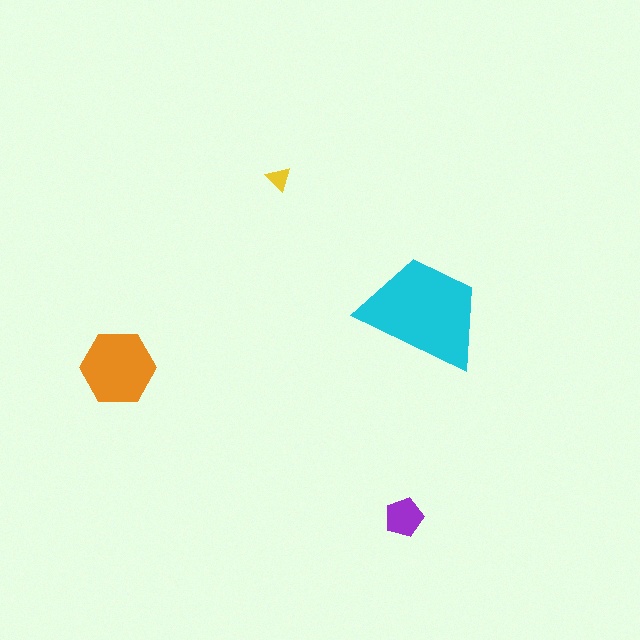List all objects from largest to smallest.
The cyan trapezoid, the orange hexagon, the purple pentagon, the yellow triangle.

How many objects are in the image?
There are 4 objects in the image.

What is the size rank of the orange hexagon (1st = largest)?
2nd.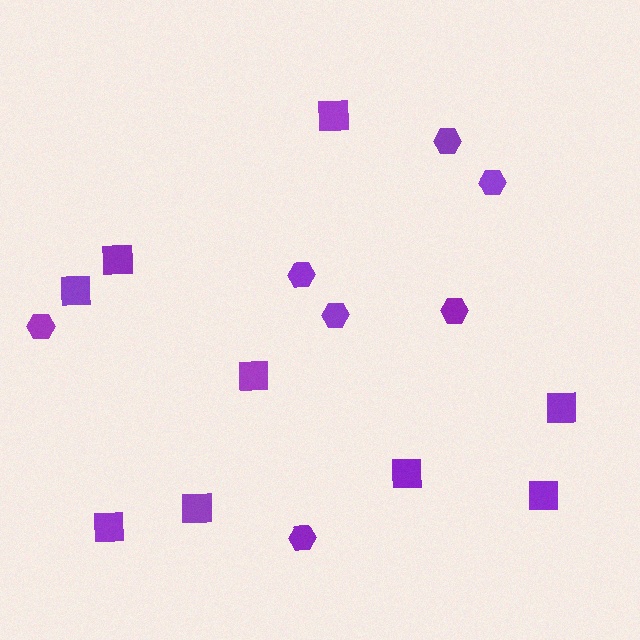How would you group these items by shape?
There are 2 groups: one group of squares (9) and one group of hexagons (7).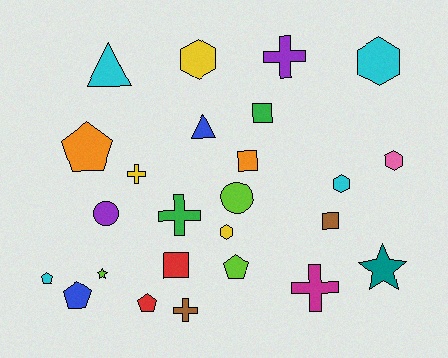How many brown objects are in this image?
There are 2 brown objects.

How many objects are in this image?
There are 25 objects.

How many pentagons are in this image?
There are 5 pentagons.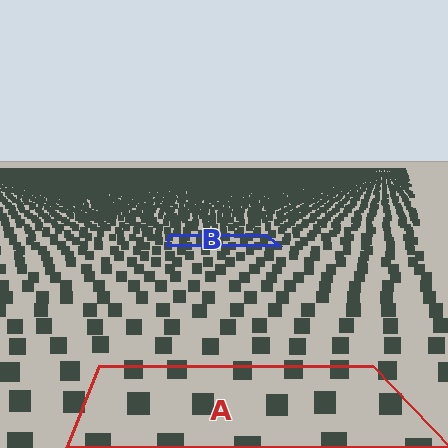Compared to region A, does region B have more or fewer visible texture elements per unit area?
Region B has more texture elements per unit area — they are packed more densely because it is farther away.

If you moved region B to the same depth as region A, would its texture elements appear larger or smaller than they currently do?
They would appear larger. At a closer depth, the same texture elements are projected at a bigger on-screen size.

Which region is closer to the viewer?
Region A is closer. The texture elements there are larger and more spread out.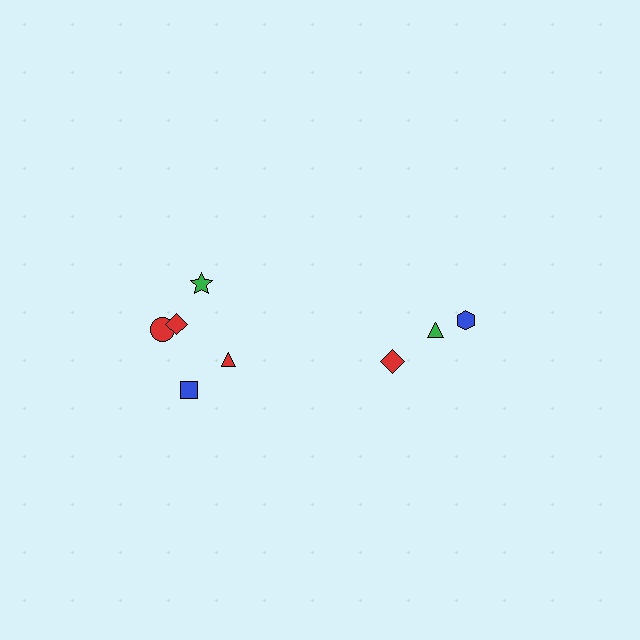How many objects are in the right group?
There are 3 objects.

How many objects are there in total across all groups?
There are 8 objects.